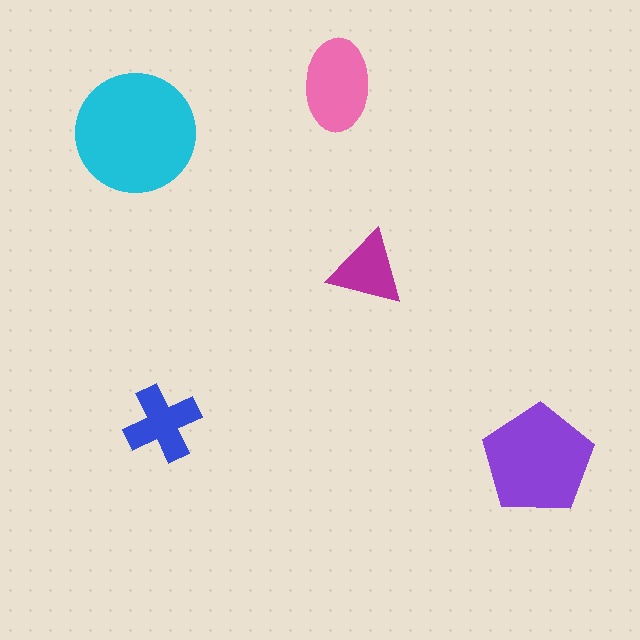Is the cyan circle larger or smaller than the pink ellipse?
Larger.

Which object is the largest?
The cyan circle.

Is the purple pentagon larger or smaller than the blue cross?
Larger.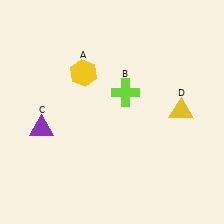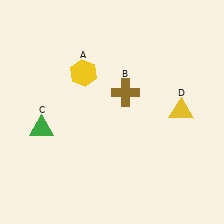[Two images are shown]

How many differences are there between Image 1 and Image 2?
There are 2 differences between the two images.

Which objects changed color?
B changed from lime to brown. C changed from purple to green.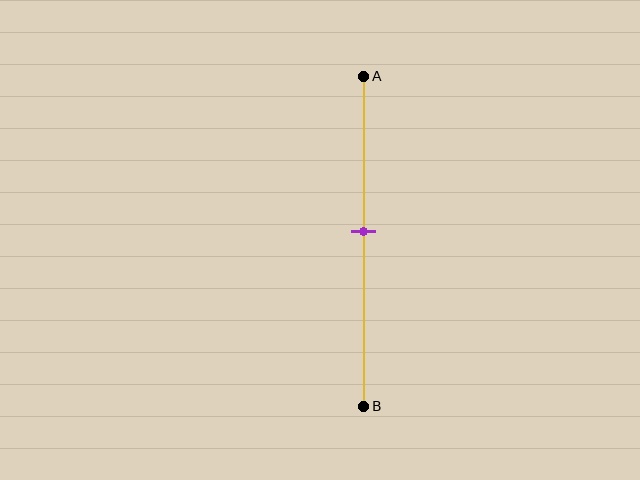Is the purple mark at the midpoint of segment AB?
Yes, the mark is approximately at the midpoint.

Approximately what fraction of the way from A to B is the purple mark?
The purple mark is approximately 45% of the way from A to B.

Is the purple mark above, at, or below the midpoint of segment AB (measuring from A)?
The purple mark is approximately at the midpoint of segment AB.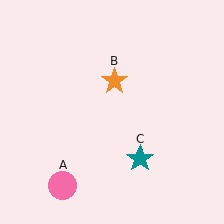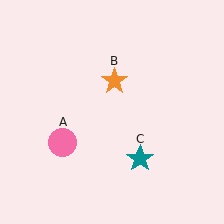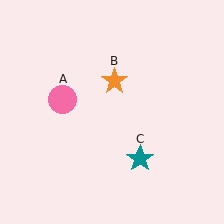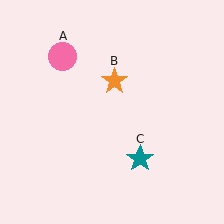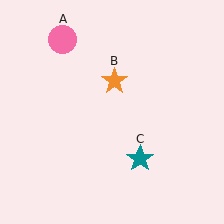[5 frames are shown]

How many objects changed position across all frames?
1 object changed position: pink circle (object A).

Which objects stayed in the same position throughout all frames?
Orange star (object B) and teal star (object C) remained stationary.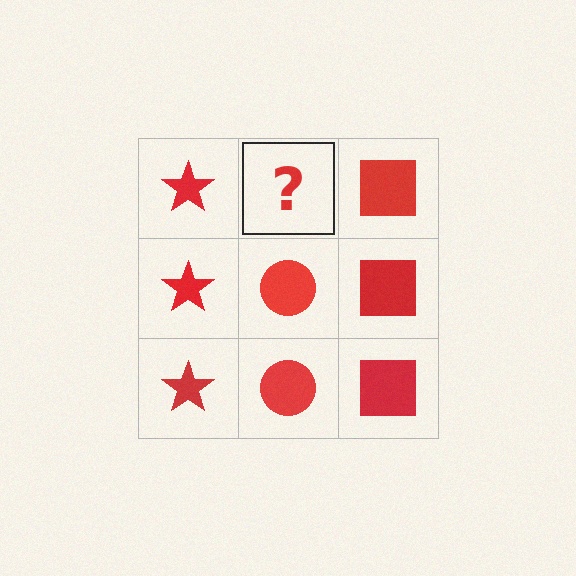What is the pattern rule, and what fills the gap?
The rule is that each column has a consistent shape. The gap should be filled with a red circle.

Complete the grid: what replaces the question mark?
The question mark should be replaced with a red circle.